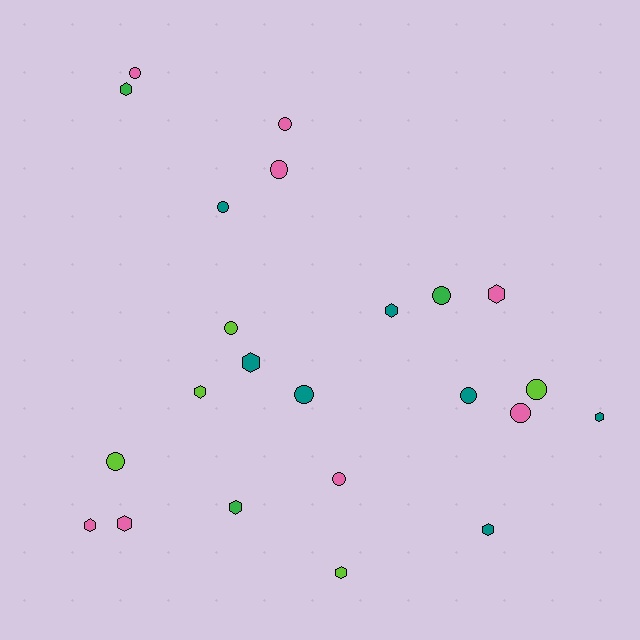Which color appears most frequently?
Pink, with 8 objects.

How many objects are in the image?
There are 23 objects.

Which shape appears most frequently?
Circle, with 12 objects.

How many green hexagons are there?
There are 2 green hexagons.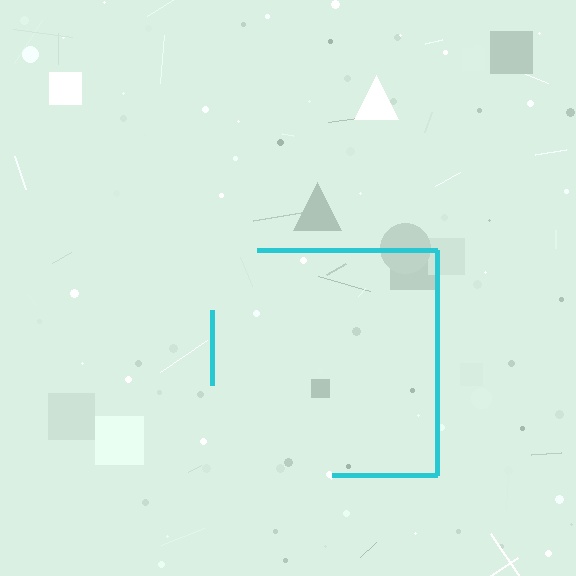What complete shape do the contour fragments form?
The contour fragments form a square.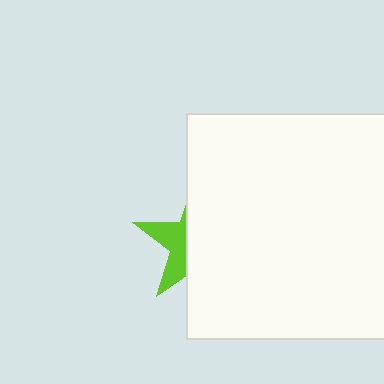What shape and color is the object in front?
The object in front is a white rectangle.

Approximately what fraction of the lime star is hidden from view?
Roughly 66% of the lime star is hidden behind the white rectangle.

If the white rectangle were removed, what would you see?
You would see the complete lime star.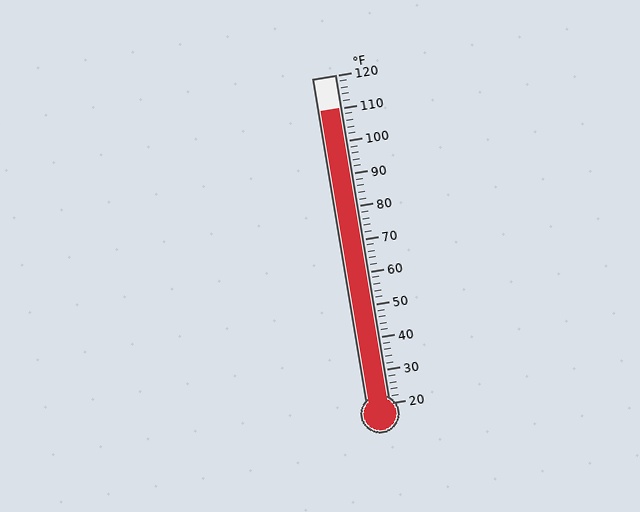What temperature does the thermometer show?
The thermometer shows approximately 110°F.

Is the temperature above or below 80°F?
The temperature is above 80°F.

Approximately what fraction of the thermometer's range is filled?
The thermometer is filled to approximately 90% of its range.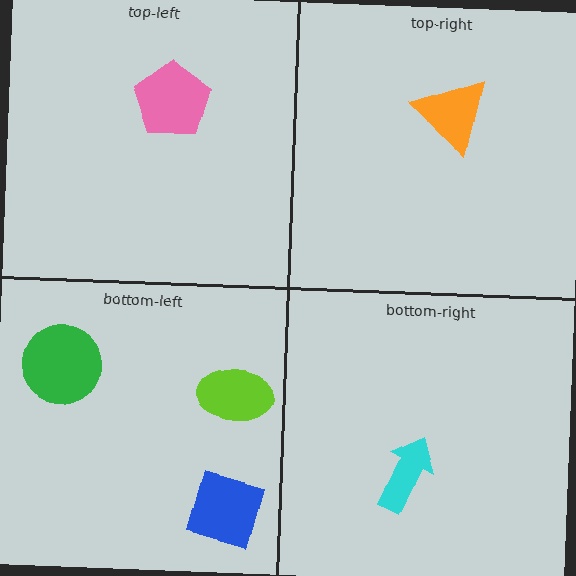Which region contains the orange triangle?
The top-right region.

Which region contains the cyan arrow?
The bottom-right region.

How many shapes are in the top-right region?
1.